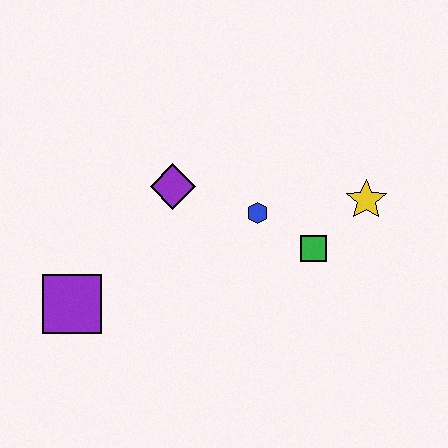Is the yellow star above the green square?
Yes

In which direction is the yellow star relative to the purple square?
The yellow star is to the right of the purple square.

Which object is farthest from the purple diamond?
The yellow star is farthest from the purple diamond.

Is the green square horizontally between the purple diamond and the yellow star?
Yes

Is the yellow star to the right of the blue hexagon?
Yes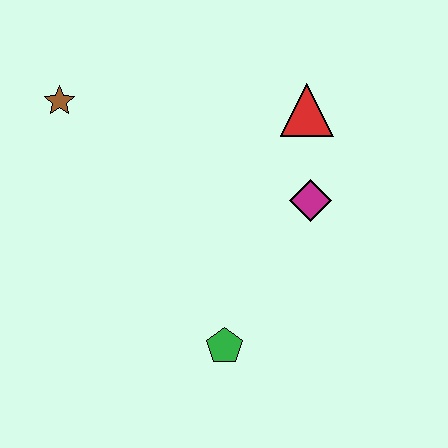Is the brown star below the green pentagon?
No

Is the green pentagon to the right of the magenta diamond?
No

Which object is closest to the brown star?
The red triangle is closest to the brown star.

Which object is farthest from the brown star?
The green pentagon is farthest from the brown star.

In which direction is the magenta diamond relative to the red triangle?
The magenta diamond is below the red triangle.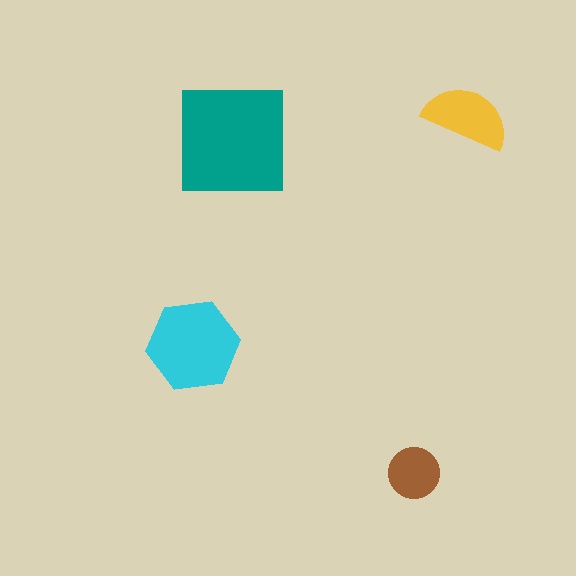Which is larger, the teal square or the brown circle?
The teal square.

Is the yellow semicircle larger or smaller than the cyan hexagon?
Smaller.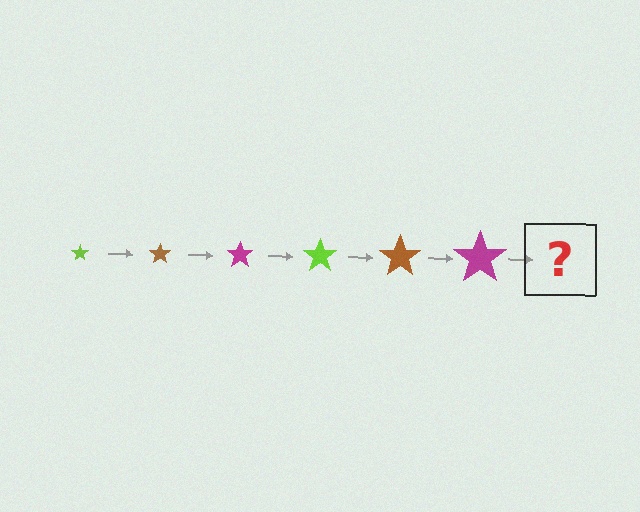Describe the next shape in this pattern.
It should be a lime star, larger than the previous one.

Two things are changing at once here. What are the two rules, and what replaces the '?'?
The two rules are that the star grows larger each step and the color cycles through lime, brown, and magenta. The '?' should be a lime star, larger than the previous one.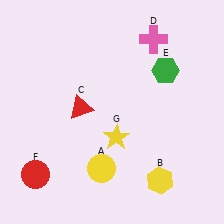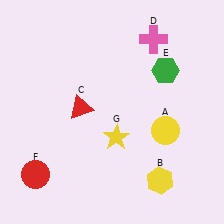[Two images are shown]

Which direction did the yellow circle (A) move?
The yellow circle (A) moved right.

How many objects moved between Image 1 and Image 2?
1 object moved between the two images.